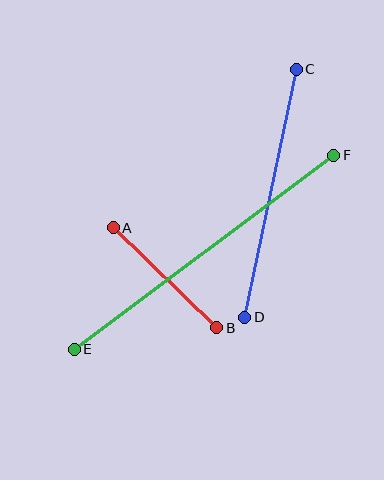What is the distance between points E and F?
The distance is approximately 324 pixels.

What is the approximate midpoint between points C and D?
The midpoint is at approximately (270, 193) pixels.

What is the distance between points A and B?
The distance is approximately 144 pixels.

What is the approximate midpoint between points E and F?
The midpoint is at approximately (204, 252) pixels.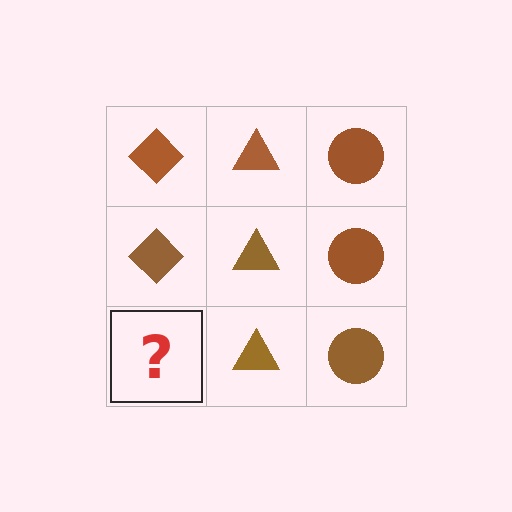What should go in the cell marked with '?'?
The missing cell should contain a brown diamond.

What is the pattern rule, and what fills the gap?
The rule is that each column has a consistent shape. The gap should be filled with a brown diamond.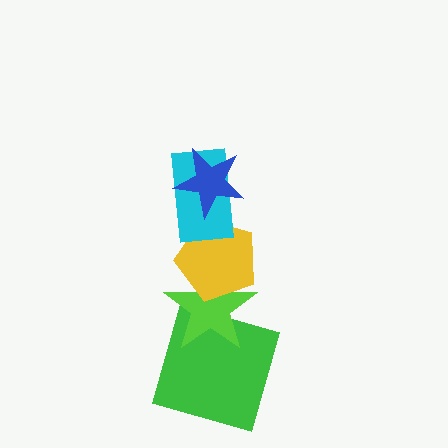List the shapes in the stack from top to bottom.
From top to bottom: the blue star, the cyan rectangle, the yellow pentagon, the lime star, the green square.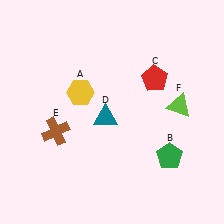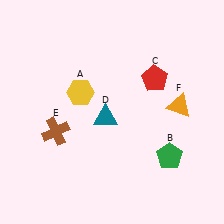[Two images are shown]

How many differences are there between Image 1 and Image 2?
There is 1 difference between the two images.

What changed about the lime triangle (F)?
In Image 1, F is lime. In Image 2, it changed to orange.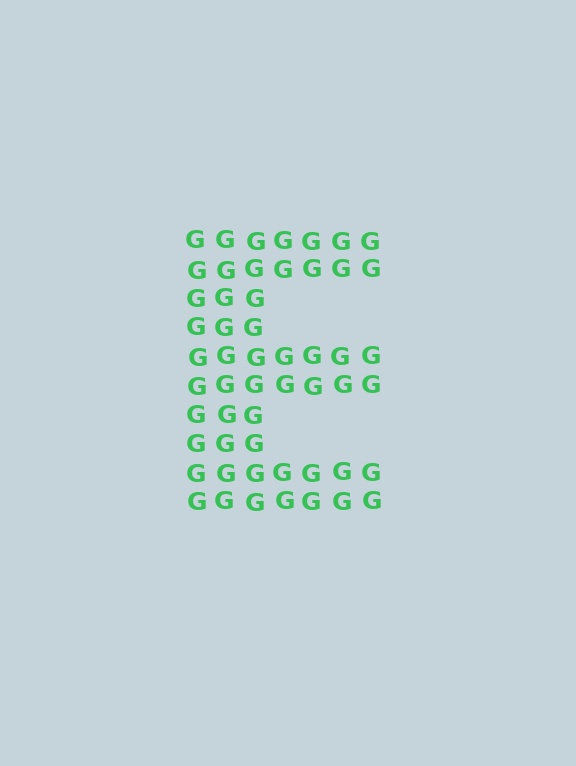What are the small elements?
The small elements are letter G's.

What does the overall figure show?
The overall figure shows the letter E.